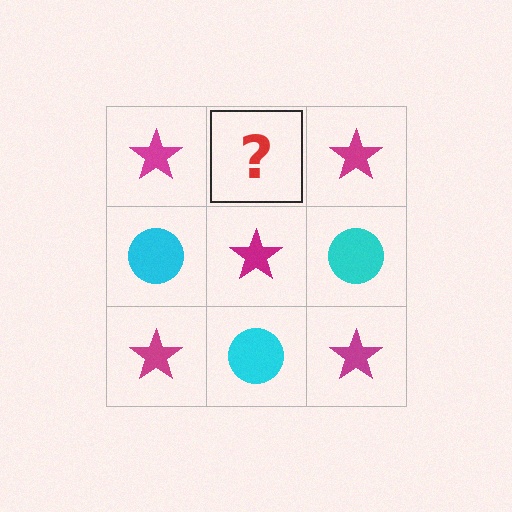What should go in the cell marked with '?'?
The missing cell should contain a cyan circle.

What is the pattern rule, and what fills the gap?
The rule is that it alternates magenta star and cyan circle in a checkerboard pattern. The gap should be filled with a cyan circle.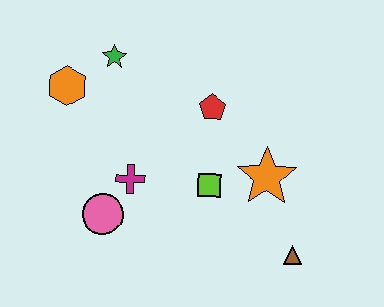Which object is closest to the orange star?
The lime square is closest to the orange star.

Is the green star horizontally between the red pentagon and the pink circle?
Yes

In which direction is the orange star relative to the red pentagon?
The orange star is below the red pentagon.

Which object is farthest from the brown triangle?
The orange hexagon is farthest from the brown triangle.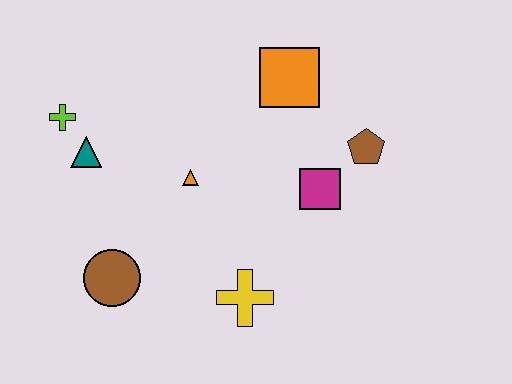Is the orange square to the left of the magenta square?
Yes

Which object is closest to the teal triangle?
The lime cross is closest to the teal triangle.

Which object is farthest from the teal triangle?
The brown pentagon is farthest from the teal triangle.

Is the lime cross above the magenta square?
Yes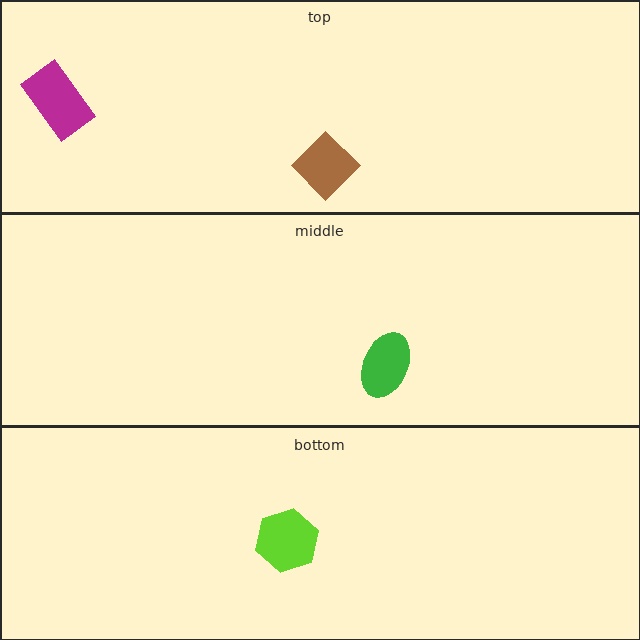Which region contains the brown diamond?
The top region.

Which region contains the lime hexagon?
The bottom region.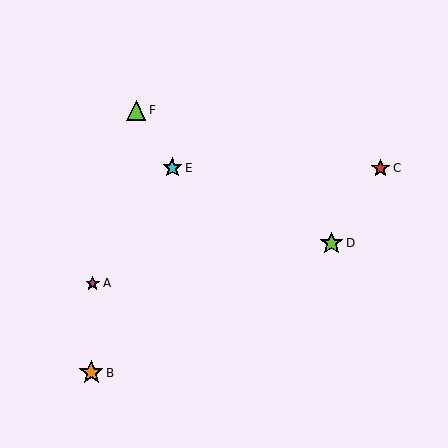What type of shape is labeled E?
Shape E is a cyan star.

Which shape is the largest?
The orange star (labeled B) is the largest.